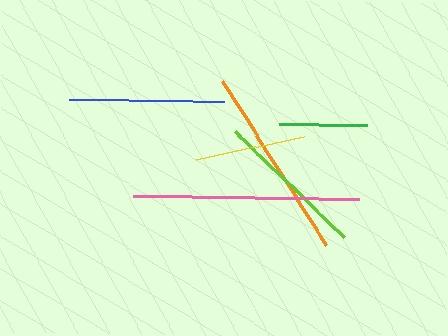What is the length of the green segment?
The green segment is approximately 88 pixels long.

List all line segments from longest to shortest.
From longest to shortest: pink, orange, blue, lime, yellow, green.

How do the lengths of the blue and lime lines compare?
The blue and lime lines are approximately the same length.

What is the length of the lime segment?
The lime segment is approximately 152 pixels long.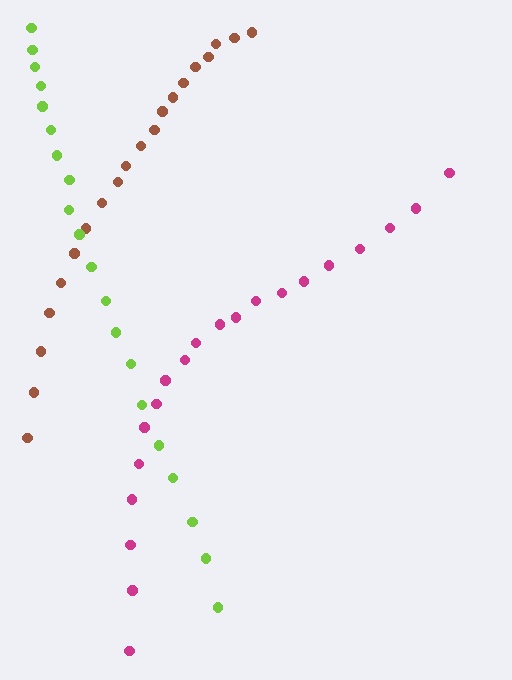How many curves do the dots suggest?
There are 3 distinct paths.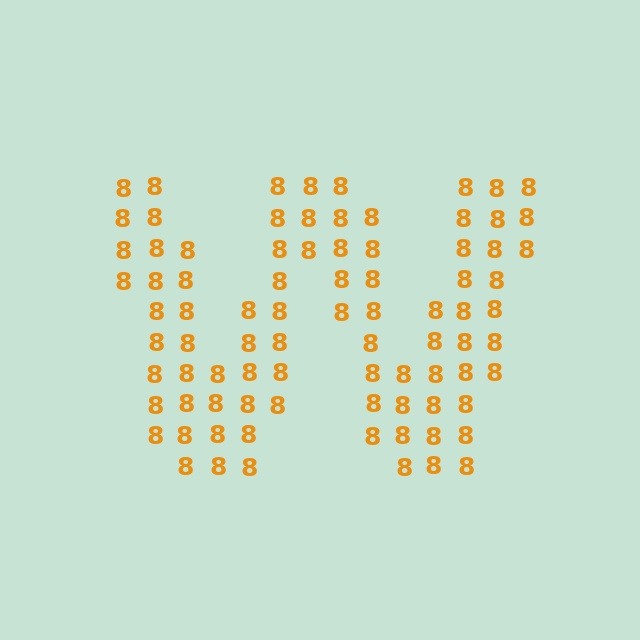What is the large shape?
The large shape is the letter W.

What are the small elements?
The small elements are digit 8's.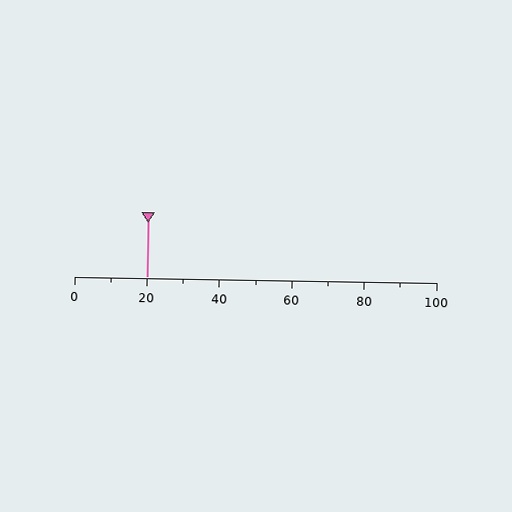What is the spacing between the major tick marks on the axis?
The major ticks are spaced 20 apart.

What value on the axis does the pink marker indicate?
The marker indicates approximately 20.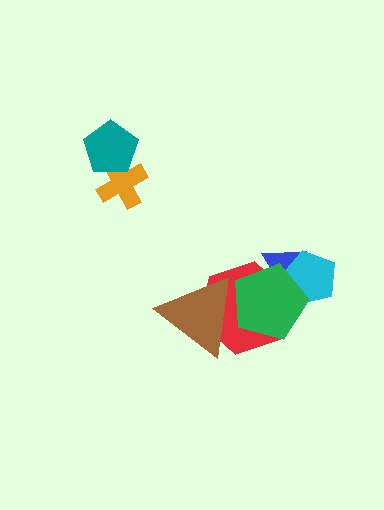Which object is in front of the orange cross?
The teal pentagon is in front of the orange cross.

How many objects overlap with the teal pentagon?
1 object overlaps with the teal pentagon.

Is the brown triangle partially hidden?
Yes, it is partially covered by another shape.